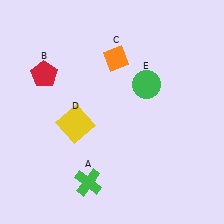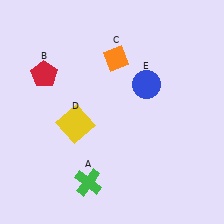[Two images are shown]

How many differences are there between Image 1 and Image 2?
There is 1 difference between the two images.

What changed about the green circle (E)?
In Image 1, E is green. In Image 2, it changed to blue.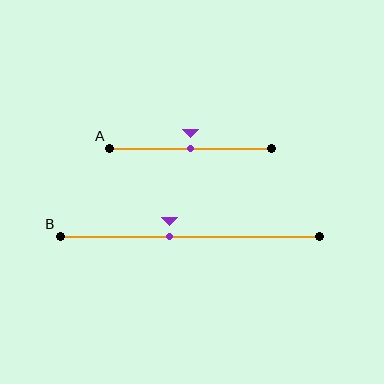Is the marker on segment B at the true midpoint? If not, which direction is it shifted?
No, the marker on segment B is shifted to the left by about 8% of the segment length.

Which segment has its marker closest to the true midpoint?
Segment A has its marker closest to the true midpoint.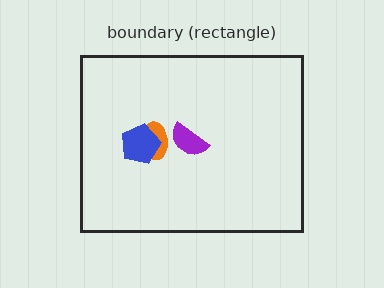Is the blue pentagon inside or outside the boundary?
Inside.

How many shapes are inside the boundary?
3 inside, 0 outside.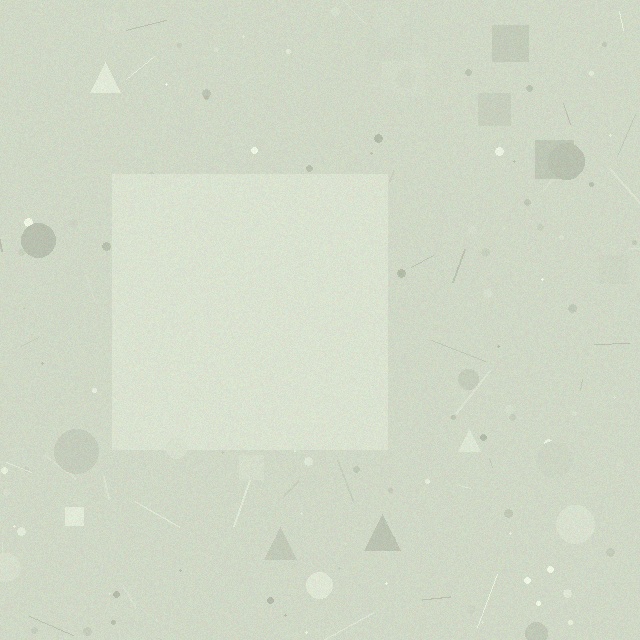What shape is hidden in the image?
A square is hidden in the image.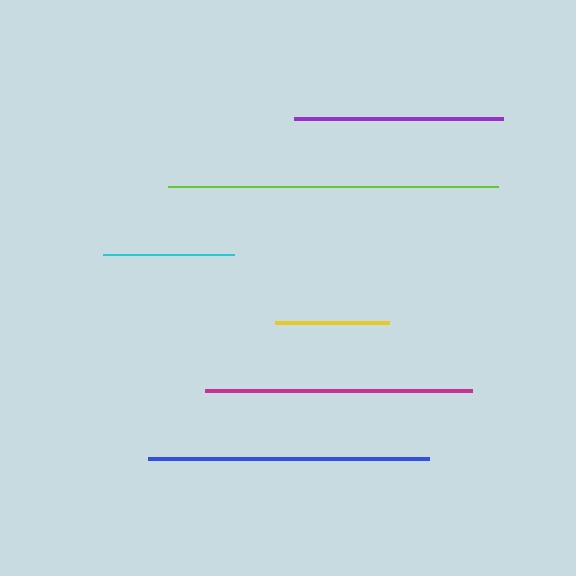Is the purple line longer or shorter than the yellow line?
The purple line is longer than the yellow line.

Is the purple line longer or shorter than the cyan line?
The purple line is longer than the cyan line.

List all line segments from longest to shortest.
From longest to shortest: lime, blue, magenta, purple, cyan, yellow.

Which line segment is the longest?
The lime line is the longest at approximately 330 pixels.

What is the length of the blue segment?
The blue segment is approximately 281 pixels long.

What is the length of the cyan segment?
The cyan segment is approximately 131 pixels long.